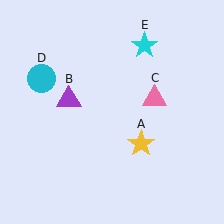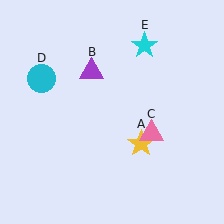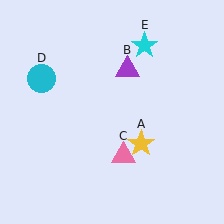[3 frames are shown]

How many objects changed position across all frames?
2 objects changed position: purple triangle (object B), pink triangle (object C).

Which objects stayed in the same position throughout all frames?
Yellow star (object A) and cyan circle (object D) and cyan star (object E) remained stationary.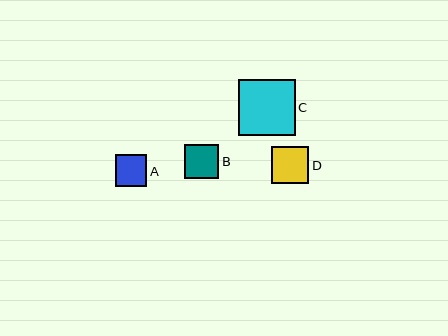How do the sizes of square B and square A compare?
Square B and square A are approximately the same size.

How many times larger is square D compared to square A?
Square D is approximately 1.2 times the size of square A.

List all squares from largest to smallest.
From largest to smallest: C, D, B, A.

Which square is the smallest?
Square A is the smallest with a size of approximately 31 pixels.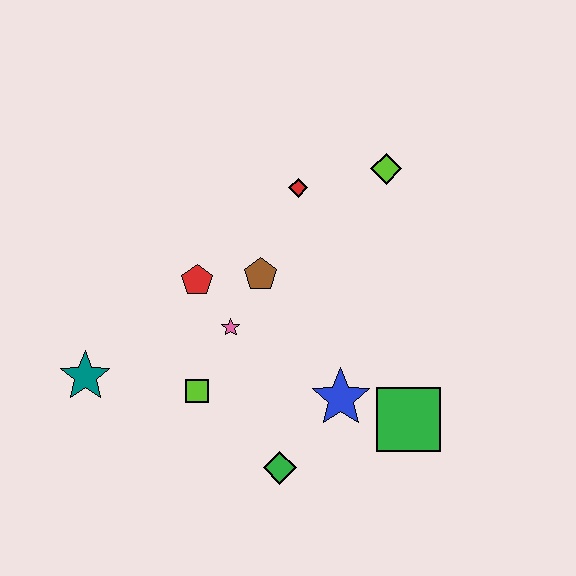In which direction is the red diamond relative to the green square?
The red diamond is above the green square.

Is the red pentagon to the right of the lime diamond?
No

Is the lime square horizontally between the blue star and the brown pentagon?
No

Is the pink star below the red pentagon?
Yes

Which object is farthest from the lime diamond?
The teal star is farthest from the lime diamond.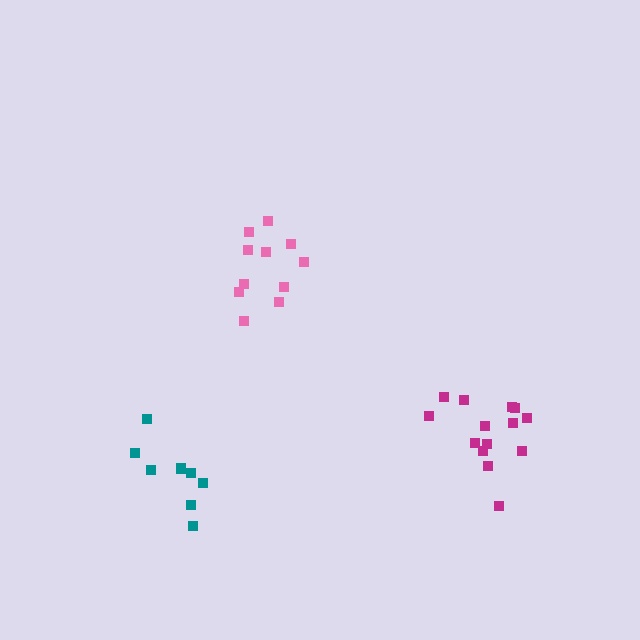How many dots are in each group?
Group 1: 8 dots, Group 2: 11 dots, Group 3: 14 dots (33 total).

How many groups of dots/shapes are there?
There are 3 groups.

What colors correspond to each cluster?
The clusters are colored: teal, pink, magenta.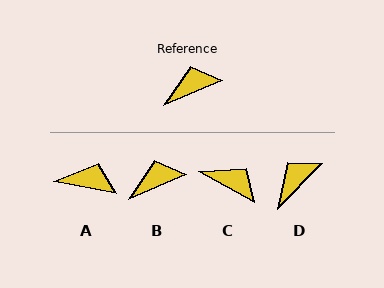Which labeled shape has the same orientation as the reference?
B.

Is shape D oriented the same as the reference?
No, it is off by about 23 degrees.